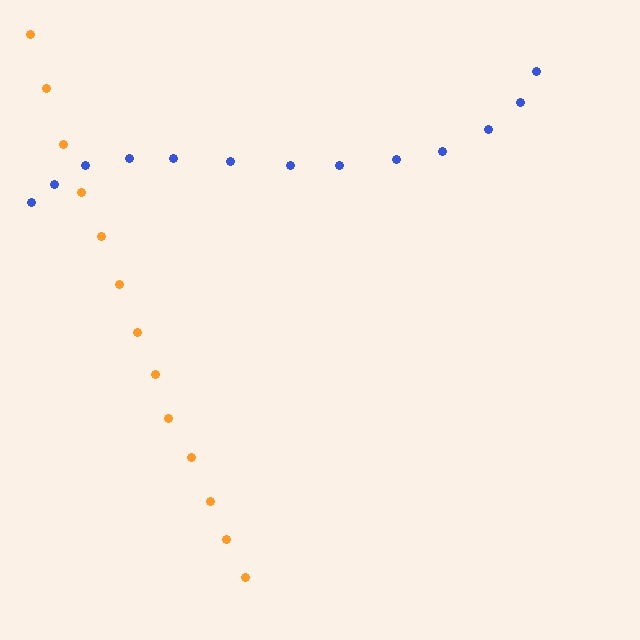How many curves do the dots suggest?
There are 2 distinct paths.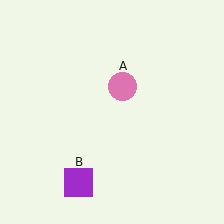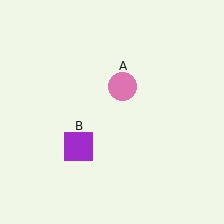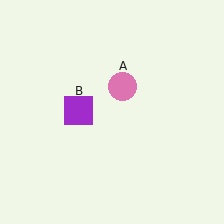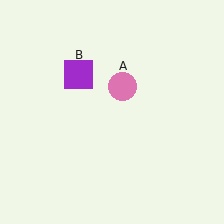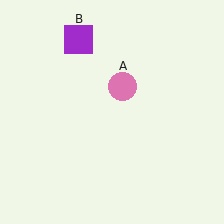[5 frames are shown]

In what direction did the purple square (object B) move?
The purple square (object B) moved up.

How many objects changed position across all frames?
1 object changed position: purple square (object B).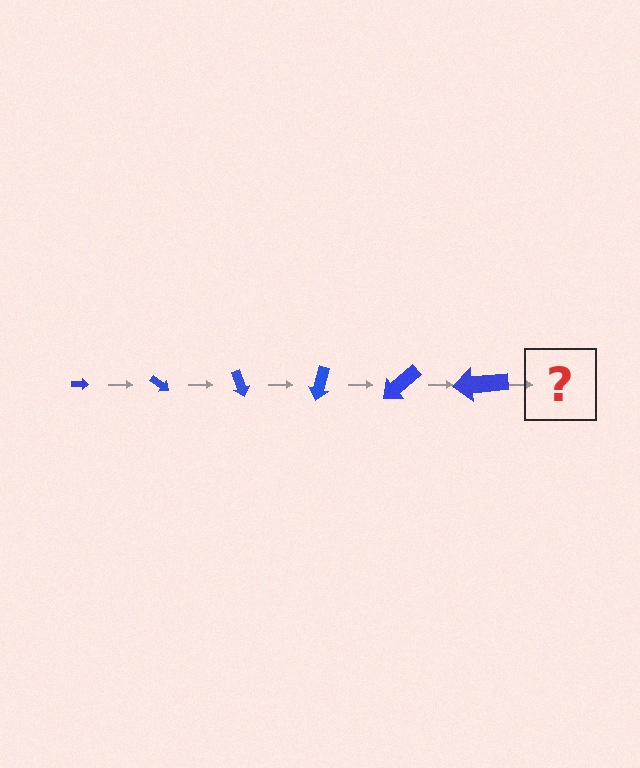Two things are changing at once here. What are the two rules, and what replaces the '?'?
The two rules are that the arrow grows larger each step and it rotates 35 degrees each step. The '?' should be an arrow, larger than the previous one and rotated 210 degrees from the start.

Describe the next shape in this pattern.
It should be an arrow, larger than the previous one and rotated 210 degrees from the start.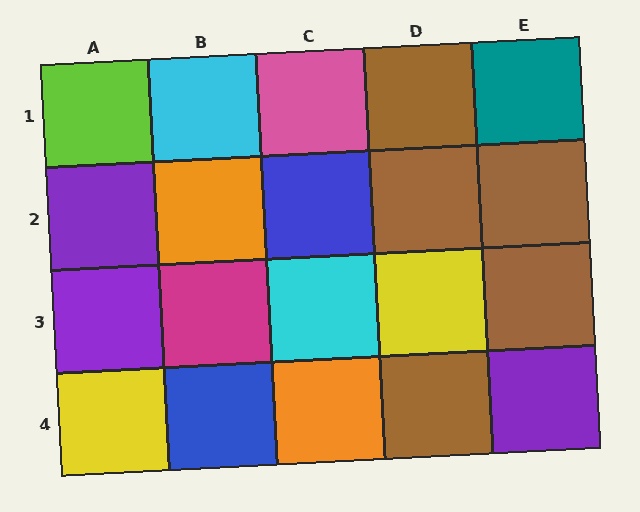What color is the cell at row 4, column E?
Purple.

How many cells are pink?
1 cell is pink.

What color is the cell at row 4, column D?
Brown.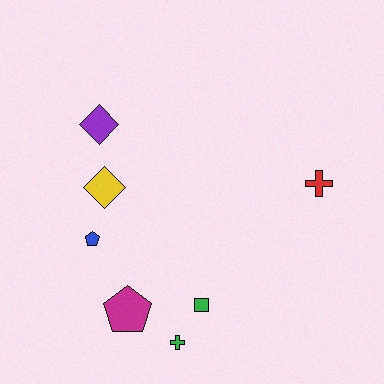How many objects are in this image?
There are 7 objects.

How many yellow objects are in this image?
There is 1 yellow object.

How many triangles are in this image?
There are no triangles.